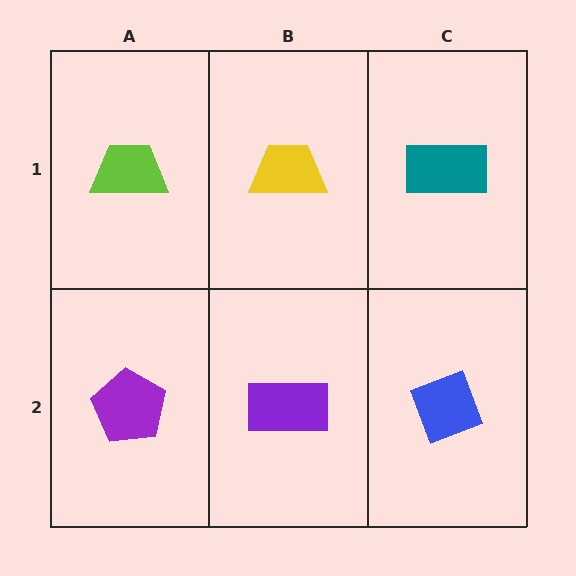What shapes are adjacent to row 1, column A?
A purple pentagon (row 2, column A), a yellow trapezoid (row 1, column B).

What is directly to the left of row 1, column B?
A lime trapezoid.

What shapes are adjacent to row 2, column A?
A lime trapezoid (row 1, column A), a purple rectangle (row 2, column B).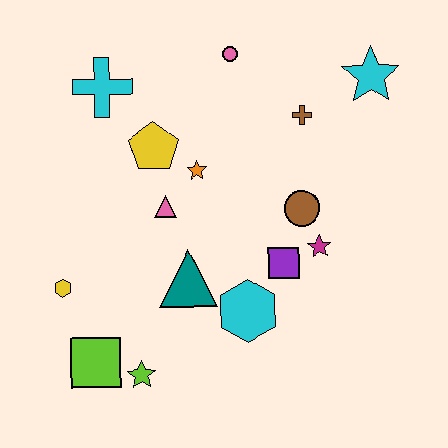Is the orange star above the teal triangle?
Yes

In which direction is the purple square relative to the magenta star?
The purple square is to the left of the magenta star.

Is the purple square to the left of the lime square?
No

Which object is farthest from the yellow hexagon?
The cyan star is farthest from the yellow hexagon.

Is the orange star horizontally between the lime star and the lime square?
No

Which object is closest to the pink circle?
The brown cross is closest to the pink circle.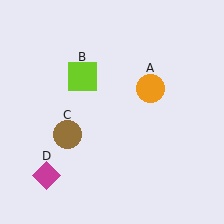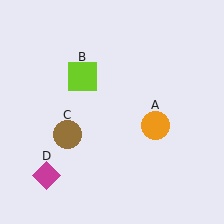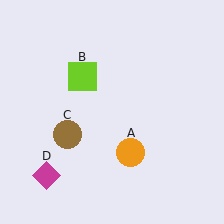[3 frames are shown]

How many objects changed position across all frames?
1 object changed position: orange circle (object A).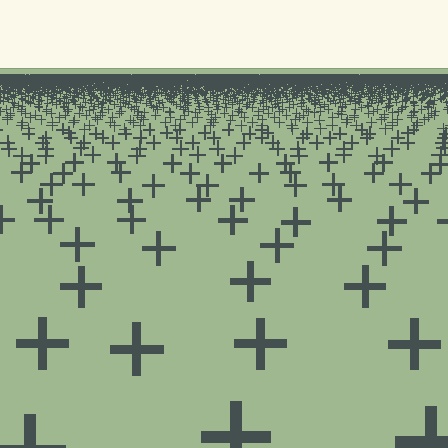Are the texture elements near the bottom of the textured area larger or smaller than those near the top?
Larger. Near the bottom, elements are closer to the viewer and appear at a bigger on-screen size.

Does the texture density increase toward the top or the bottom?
Density increases toward the top.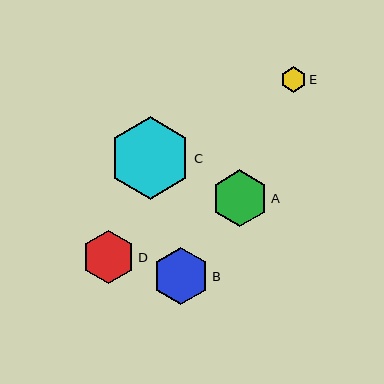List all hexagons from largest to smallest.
From largest to smallest: C, A, B, D, E.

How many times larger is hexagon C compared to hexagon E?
Hexagon C is approximately 3.2 times the size of hexagon E.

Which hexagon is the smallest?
Hexagon E is the smallest with a size of approximately 25 pixels.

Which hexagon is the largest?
Hexagon C is the largest with a size of approximately 82 pixels.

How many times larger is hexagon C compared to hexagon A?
Hexagon C is approximately 1.5 times the size of hexagon A.